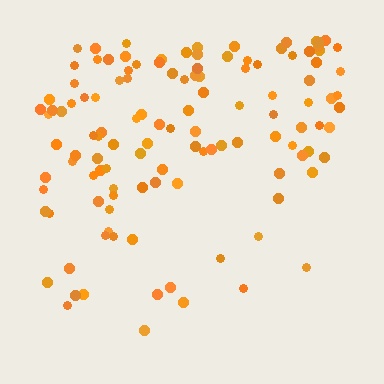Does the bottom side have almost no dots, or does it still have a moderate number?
Still a moderate number, just noticeably fewer than the top.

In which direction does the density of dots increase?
From bottom to top, with the top side densest.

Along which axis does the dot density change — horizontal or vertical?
Vertical.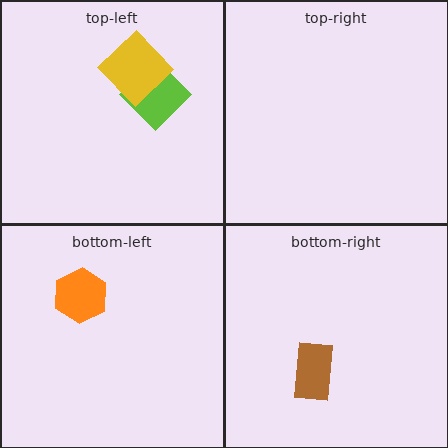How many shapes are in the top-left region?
2.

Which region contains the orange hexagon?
The bottom-left region.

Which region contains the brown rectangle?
The bottom-right region.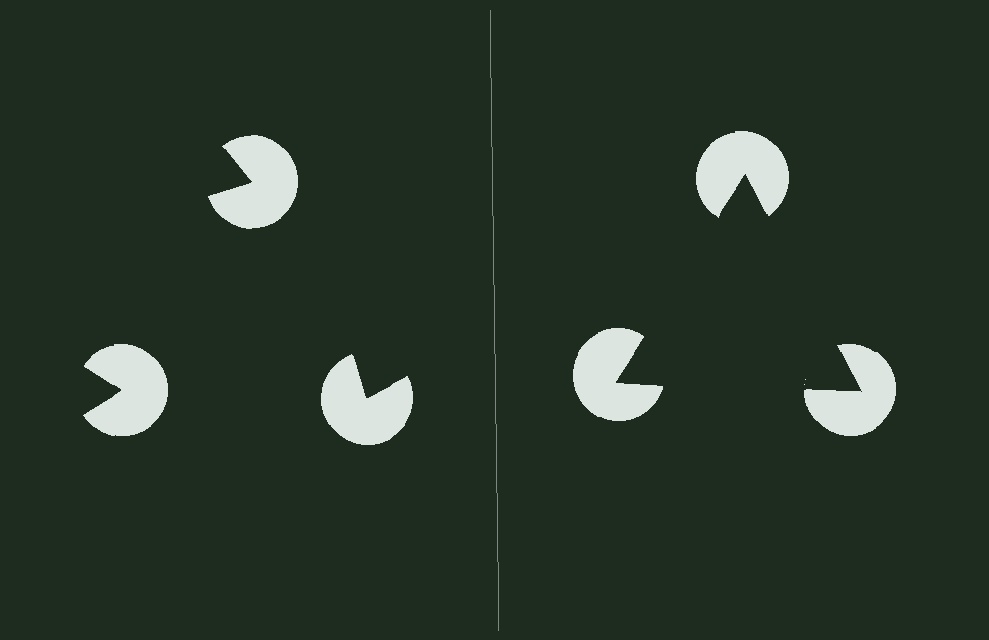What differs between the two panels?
The pac-man discs are positioned identically on both sides; only the wedge orientations differ. On the right they align to a triangle; on the left they are misaligned.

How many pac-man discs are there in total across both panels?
6 — 3 on each side.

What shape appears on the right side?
An illusory triangle.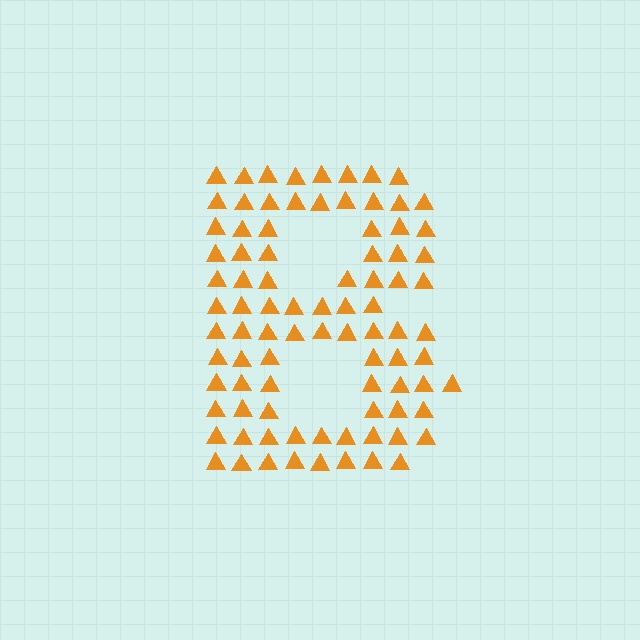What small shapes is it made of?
It is made of small triangles.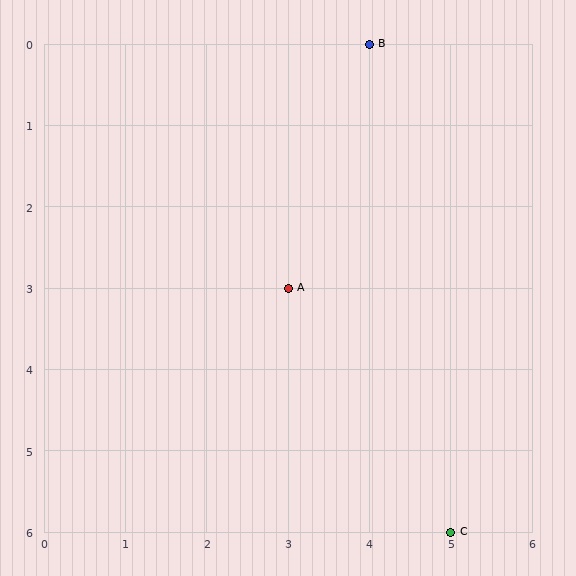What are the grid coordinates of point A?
Point A is at grid coordinates (3, 3).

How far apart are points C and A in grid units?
Points C and A are 2 columns and 3 rows apart (about 3.6 grid units diagonally).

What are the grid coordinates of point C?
Point C is at grid coordinates (5, 6).